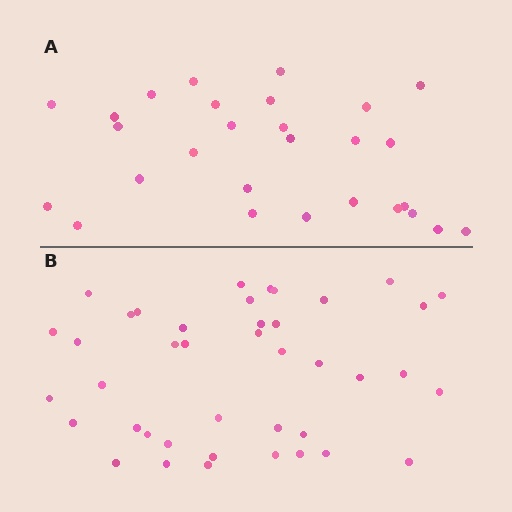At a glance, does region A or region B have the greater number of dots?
Region B (the bottom region) has more dots.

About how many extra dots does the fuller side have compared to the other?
Region B has approximately 15 more dots than region A.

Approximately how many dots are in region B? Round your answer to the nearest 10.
About 40 dots. (The exact count is 41, which rounds to 40.)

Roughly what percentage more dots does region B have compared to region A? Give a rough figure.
About 45% more.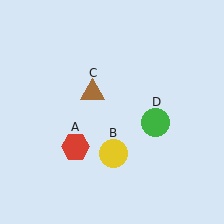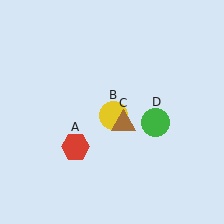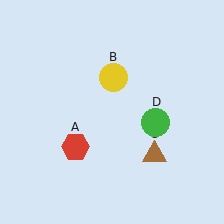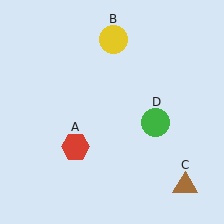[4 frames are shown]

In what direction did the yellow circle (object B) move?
The yellow circle (object B) moved up.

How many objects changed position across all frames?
2 objects changed position: yellow circle (object B), brown triangle (object C).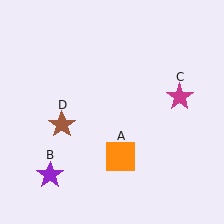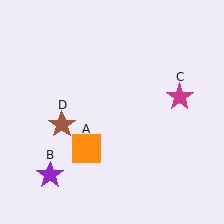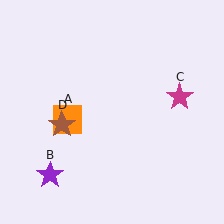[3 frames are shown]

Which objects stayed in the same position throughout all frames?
Purple star (object B) and magenta star (object C) and brown star (object D) remained stationary.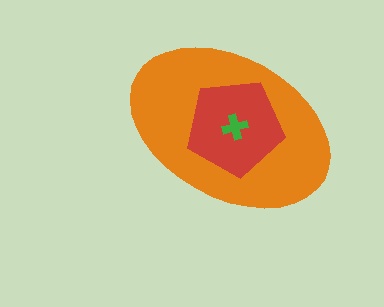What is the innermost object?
The green cross.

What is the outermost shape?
The orange ellipse.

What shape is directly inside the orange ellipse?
The red pentagon.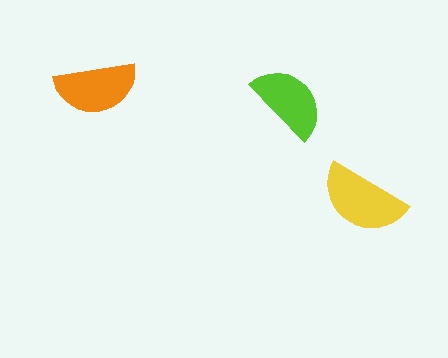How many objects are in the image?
There are 3 objects in the image.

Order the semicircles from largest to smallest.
the yellow one, the orange one, the lime one.